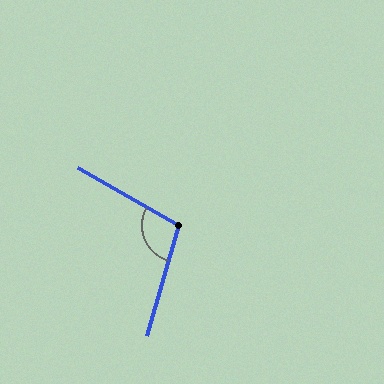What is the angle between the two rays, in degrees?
Approximately 104 degrees.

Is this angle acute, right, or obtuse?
It is obtuse.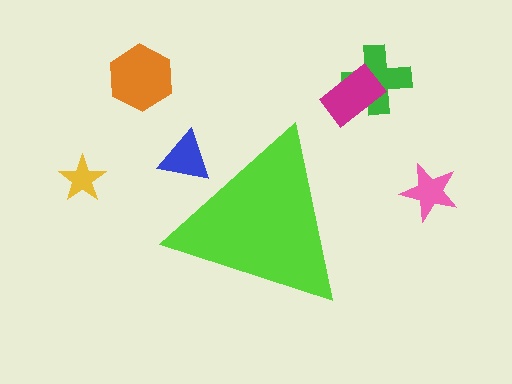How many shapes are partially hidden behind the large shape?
1 shape is partially hidden.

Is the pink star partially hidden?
No, the pink star is fully visible.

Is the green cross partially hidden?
No, the green cross is fully visible.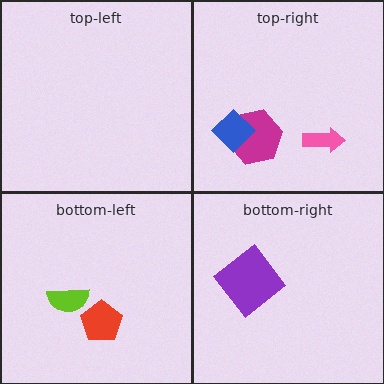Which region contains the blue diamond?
The top-right region.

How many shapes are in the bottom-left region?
2.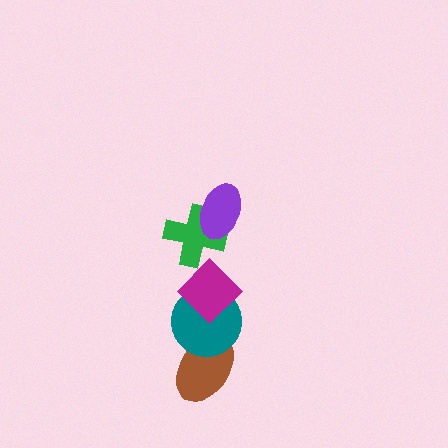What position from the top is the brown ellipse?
The brown ellipse is 5th from the top.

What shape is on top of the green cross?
The purple ellipse is on top of the green cross.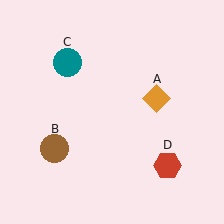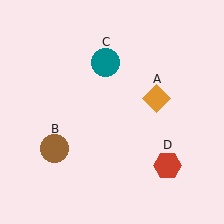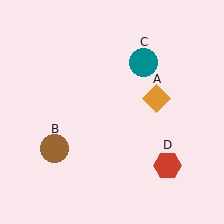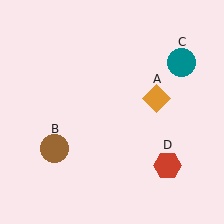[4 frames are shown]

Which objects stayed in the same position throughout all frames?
Orange diamond (object A) and brown circle (object B) and red hexagon (object D) remained stationary.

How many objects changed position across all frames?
1 object changed position: teal circle (object C).